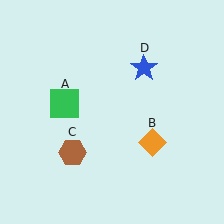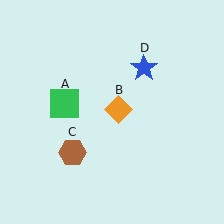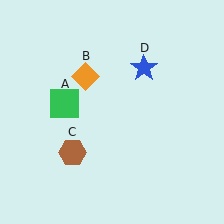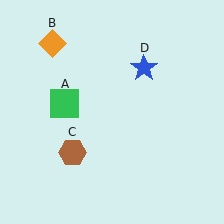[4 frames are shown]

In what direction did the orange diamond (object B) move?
The orange diamond (object B) moved up and to the left.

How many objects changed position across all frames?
1 object changed position: orange diamond (object B).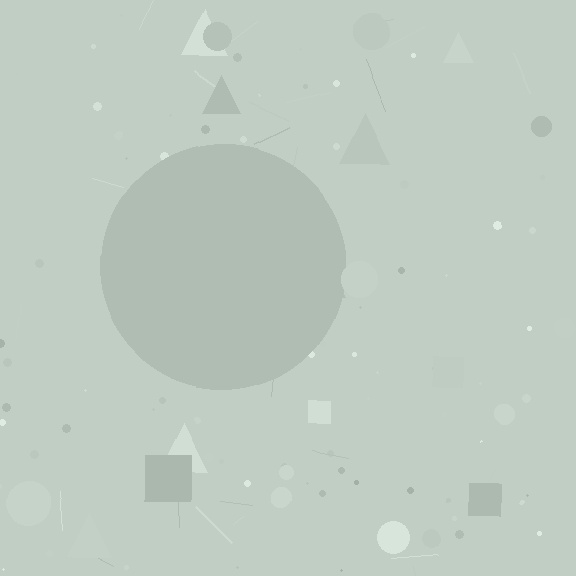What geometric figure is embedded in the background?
A circle is embedded in the background.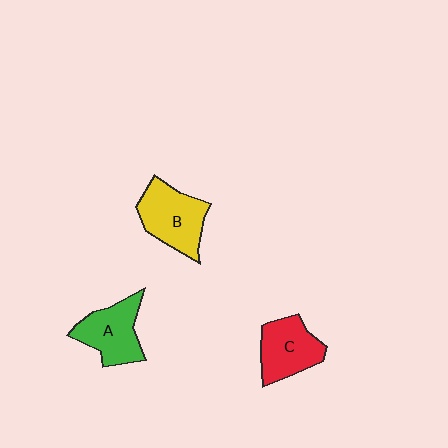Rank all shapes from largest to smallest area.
From largest to smallest: B (yellow), A (green), C (red).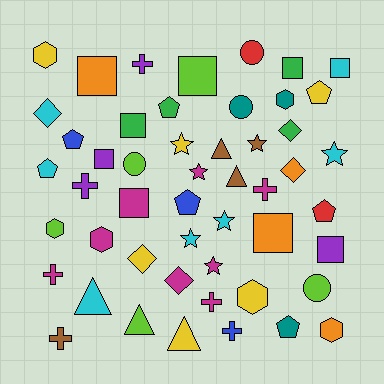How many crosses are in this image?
There are 7 crosses.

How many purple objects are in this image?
There are 4 purple objects.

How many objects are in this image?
There are 50 objects.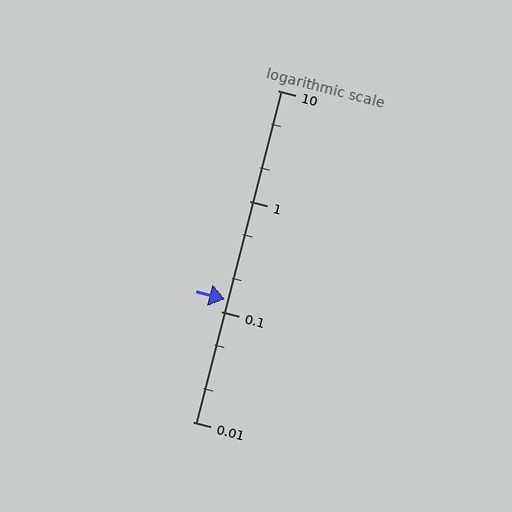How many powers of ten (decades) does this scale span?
The scale spans 3 decades, from 0.01 to 10.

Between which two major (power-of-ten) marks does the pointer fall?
The pointer is between 0.1 and 1.